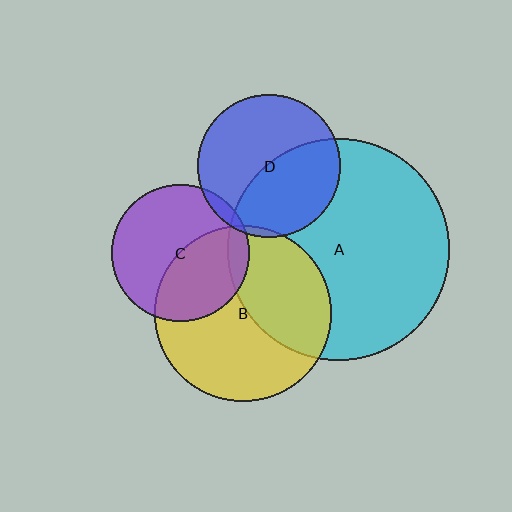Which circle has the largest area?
Circle A (cyan).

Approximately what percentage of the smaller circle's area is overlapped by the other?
Approximately 10%.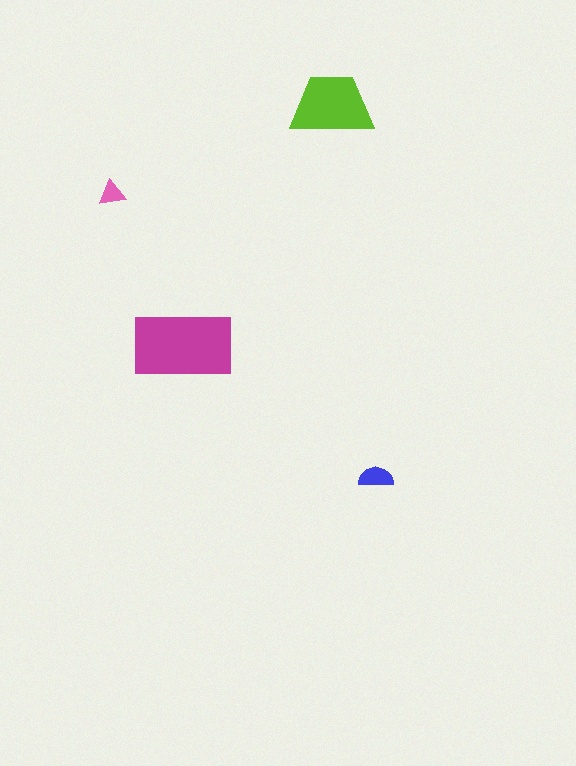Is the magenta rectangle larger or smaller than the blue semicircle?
Larger.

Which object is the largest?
The magenta rectangle.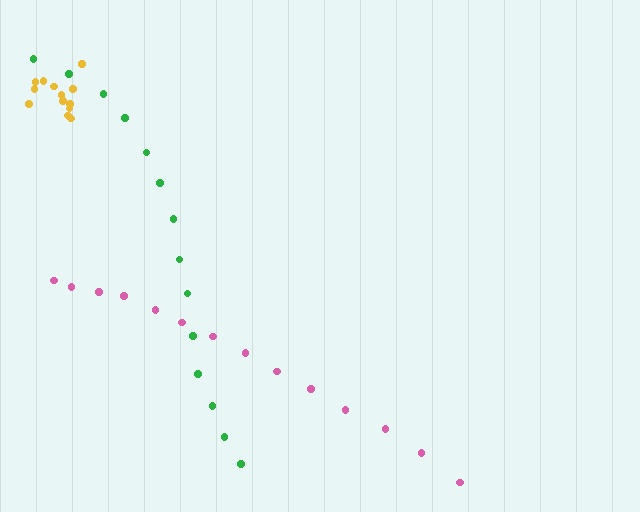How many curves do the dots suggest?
There are 3 distinct paths.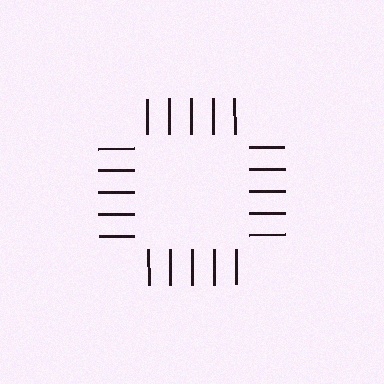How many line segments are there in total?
20 — 5 along each of the 4 edges.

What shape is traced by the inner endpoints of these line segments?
An illusory square — the line segments terminate on its edges but no continuous stroke is drawn.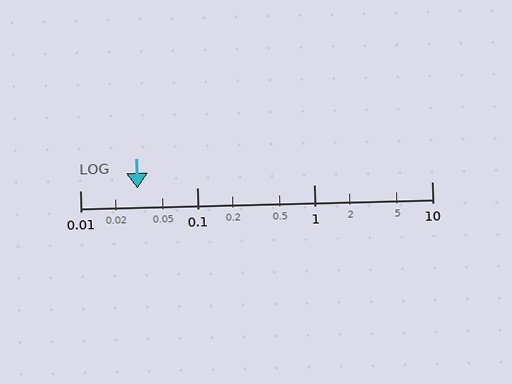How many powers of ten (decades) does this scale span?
The scale spans 3 decades, from 0.01 to 10.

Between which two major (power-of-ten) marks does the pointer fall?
The pointer is between 0.01 and 0.1.